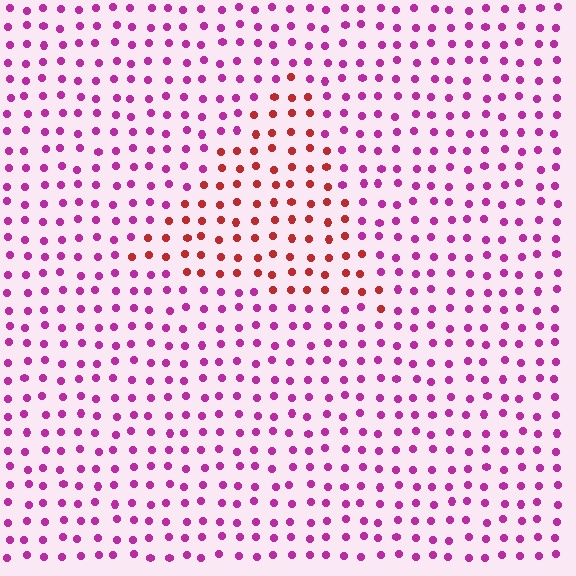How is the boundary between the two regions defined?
The boundary is defined purely by a slight shift in hue (about 49 degrees). Spacing, size, and orientation are identical on both sides.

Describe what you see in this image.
The image is filled with small magenta elements in a uniform arrangement. A triangle-shaped region is visible where the elements are tinted to a slightly different hue, forming a subtle color boundary.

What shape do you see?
I see a triangle.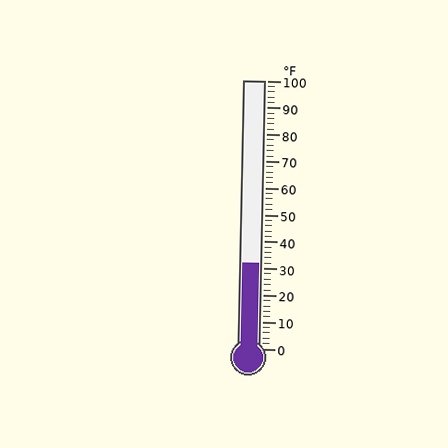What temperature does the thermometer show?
The thermometer shows approximately 32°F.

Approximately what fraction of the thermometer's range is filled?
The thermometer is filled to approximately 30% of its range.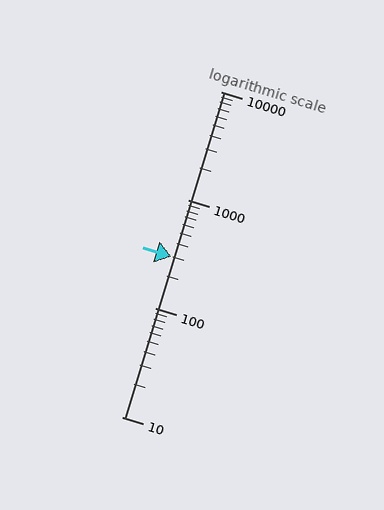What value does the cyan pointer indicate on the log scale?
The pointer indicates approximately 300.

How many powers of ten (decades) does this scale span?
The scale spans 3 decades, from 10 to 10000.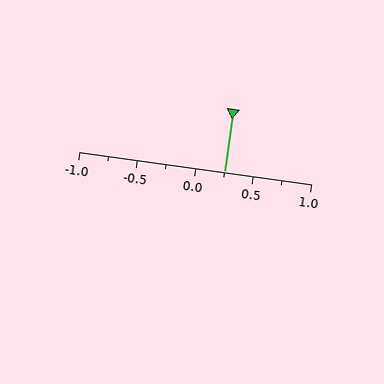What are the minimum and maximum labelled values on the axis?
The axis runs from -1.0 to 1.0.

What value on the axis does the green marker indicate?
The marker indicates approximately 0.25.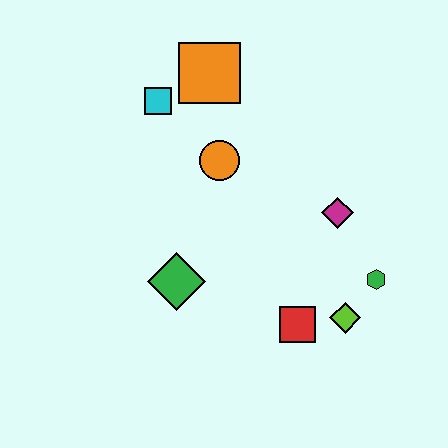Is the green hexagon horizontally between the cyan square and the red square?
No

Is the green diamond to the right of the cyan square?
Yes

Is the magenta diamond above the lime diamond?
Yes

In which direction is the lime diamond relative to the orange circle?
The lime diamond is below the orange circle.